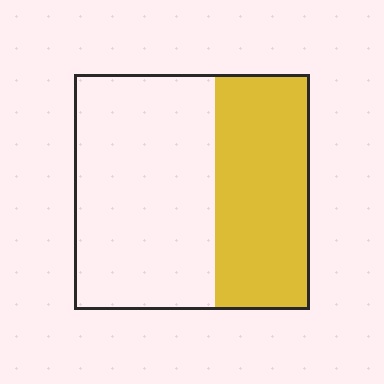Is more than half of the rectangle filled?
No.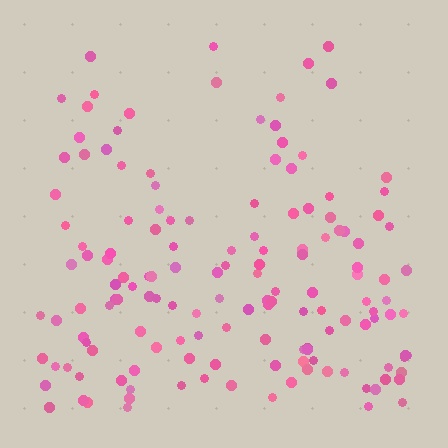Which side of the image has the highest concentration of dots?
The bottom.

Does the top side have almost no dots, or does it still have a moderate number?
Still a moderate number, just noticeably fewer than the bottom.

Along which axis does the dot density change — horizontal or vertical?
Vertical.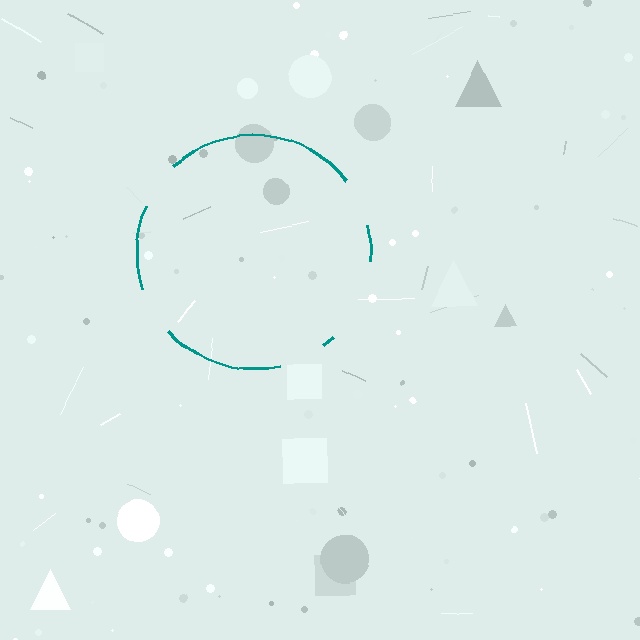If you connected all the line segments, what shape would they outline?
They would outline a circle.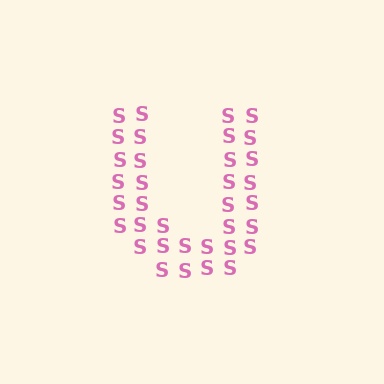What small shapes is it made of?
It is made of small letter S's.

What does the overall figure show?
The overall figure shows the letter U.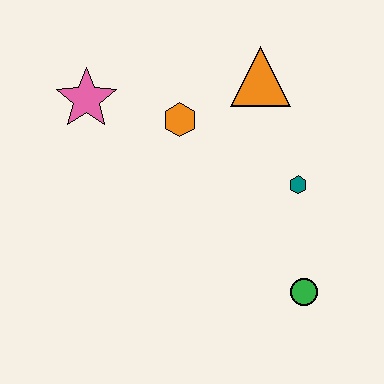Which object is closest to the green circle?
The teal hexagon is closest to the green circle.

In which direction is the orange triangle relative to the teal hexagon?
The orange triangle is above the teal hexagon.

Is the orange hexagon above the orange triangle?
No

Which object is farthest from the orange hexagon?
The green circle is farthest from the orange hexagon.